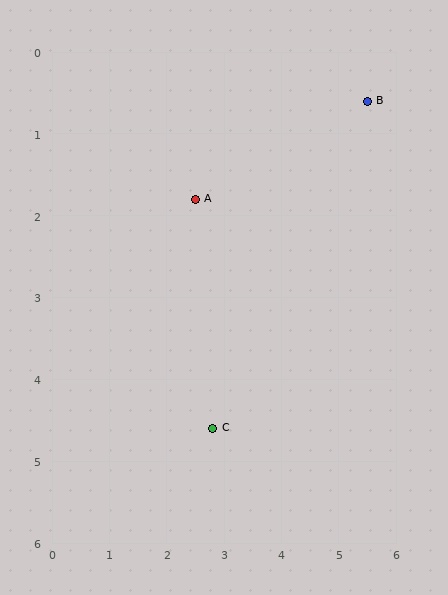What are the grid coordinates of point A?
Point A is at approximately (2.5, 1.8).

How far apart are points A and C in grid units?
Points A and C are about 2.8 grid units apart.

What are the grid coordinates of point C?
Point C is at approximately (2.8, 4.6).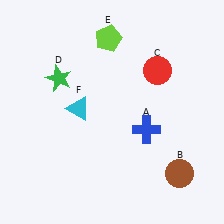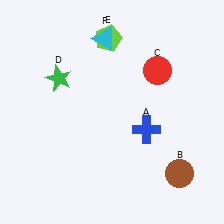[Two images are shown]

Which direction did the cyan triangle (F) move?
The cyan triangle (F) moved up.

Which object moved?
The cyan triangle (F) moved up.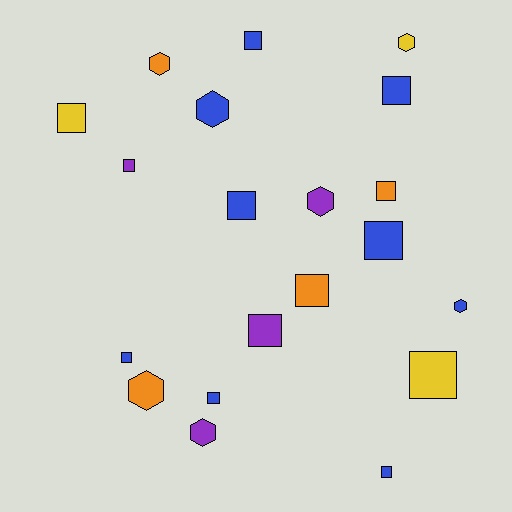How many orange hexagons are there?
There are 2 orange hexagons.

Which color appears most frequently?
Blue, with 9 objects.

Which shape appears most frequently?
Square, with 13 objects.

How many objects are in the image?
There are 20 objects.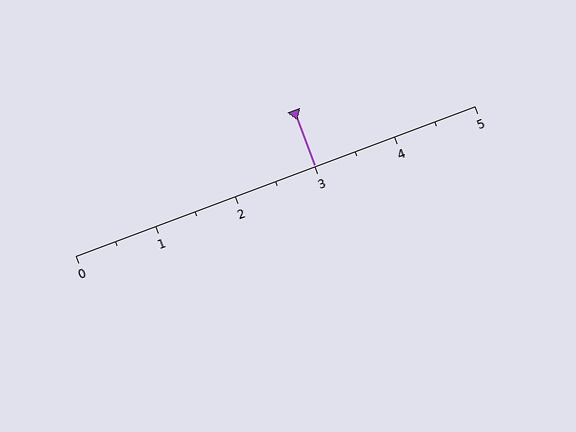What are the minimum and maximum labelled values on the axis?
The axis runs from 0 to 5.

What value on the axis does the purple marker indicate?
The marker indicates approximately 3.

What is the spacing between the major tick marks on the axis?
The major ticks are spaced 1 apart.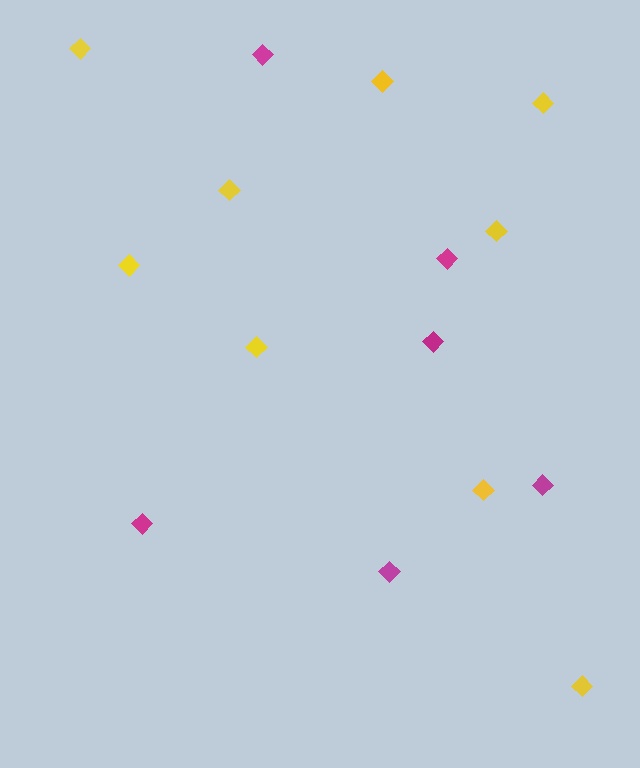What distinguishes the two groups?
There are 2 groups: one group of yellow diamonds (9) and one group of magenta diamonds (6).